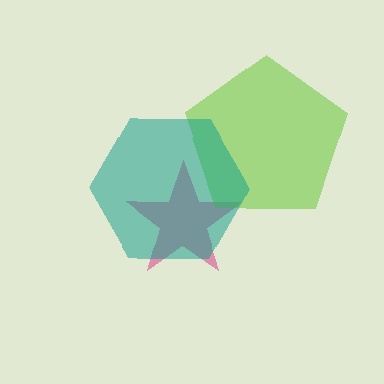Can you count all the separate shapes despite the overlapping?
Yes, there are 3 separate shapes.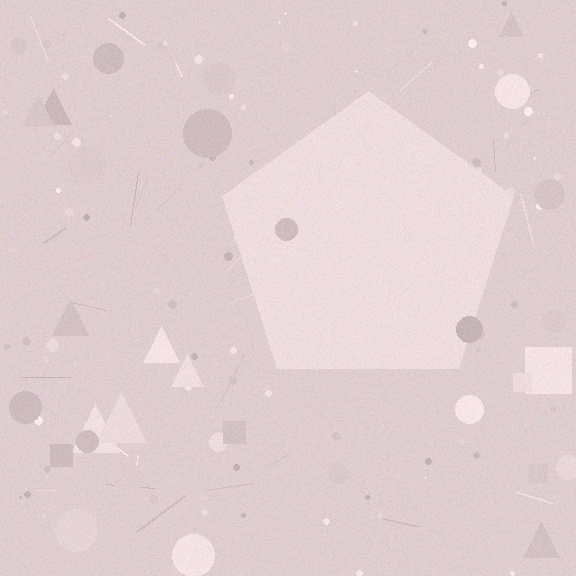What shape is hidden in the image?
A pentagon is hidden in the image.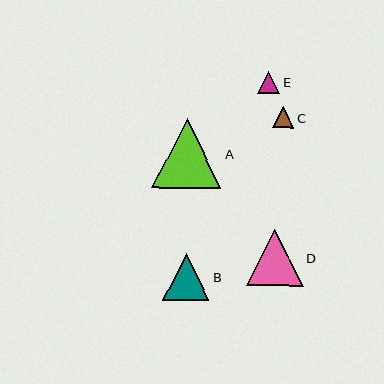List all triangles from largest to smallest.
From largest to smallest: A, D, B, E, C.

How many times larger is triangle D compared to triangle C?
Triangle D is approximately 2.7 times the size of triangle C.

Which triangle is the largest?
Triangle A is the largest with a size of approximately 69 pixels.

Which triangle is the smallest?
Triangle C is the smallest with a size of approximately 21 pixels.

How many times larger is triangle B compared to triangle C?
Triangle B is approximately 2.2 times the size of triangle C.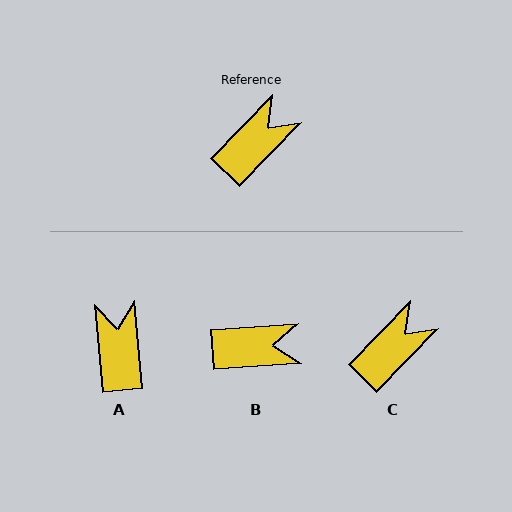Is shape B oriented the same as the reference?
No, it is off by about 42 degrees.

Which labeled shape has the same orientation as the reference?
C.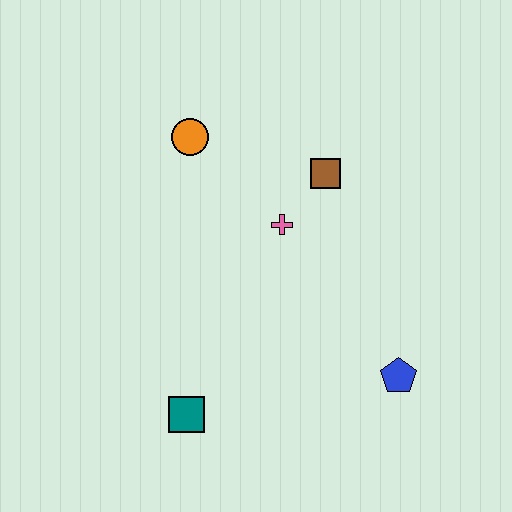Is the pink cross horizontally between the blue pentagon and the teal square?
Yes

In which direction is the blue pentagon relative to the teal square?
The blue pentagon is to the right of the teal square.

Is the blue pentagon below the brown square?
Yes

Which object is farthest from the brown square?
The teal square is farthest from the brown square.